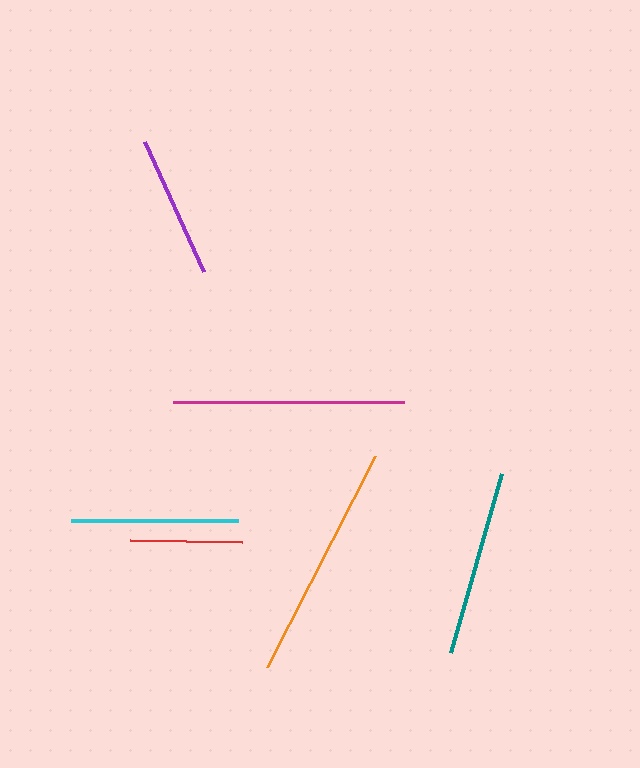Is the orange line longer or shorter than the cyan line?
The orange line is longer than the cyan line.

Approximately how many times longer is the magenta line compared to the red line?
The magenta line is approximately 2.1 times the length of the red line.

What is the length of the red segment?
The red segment is approximately 112 pixels long.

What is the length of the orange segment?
The orange segment is approximately 237 pixels long.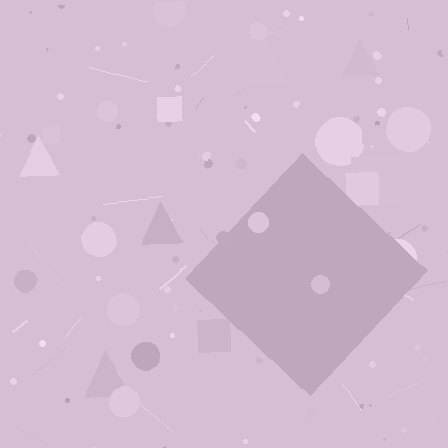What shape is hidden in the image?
A diamond is hidden in the image.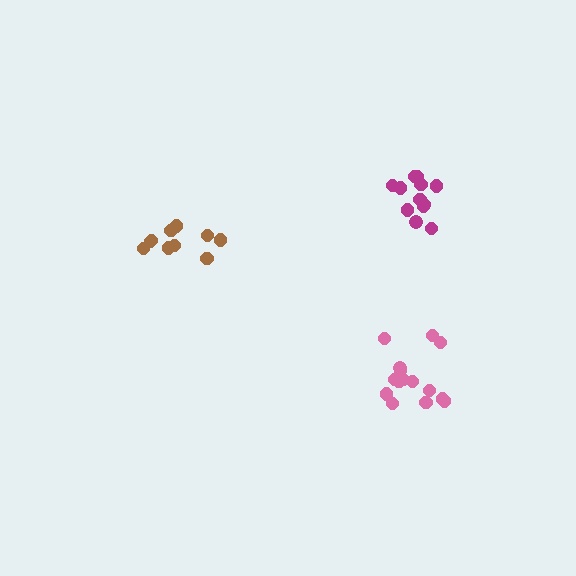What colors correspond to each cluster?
The clusters are colored: pink, brown, magenta.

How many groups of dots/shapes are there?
There are 3 groups.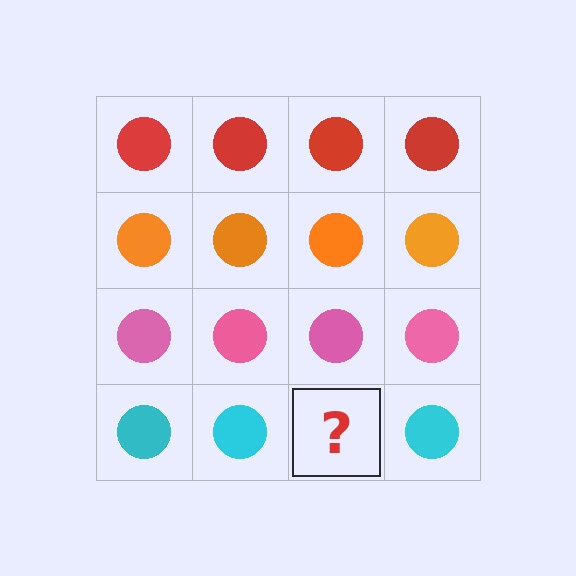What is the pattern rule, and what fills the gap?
The rule is that each row has a consistent color. The gap should be filled with a cyan circle.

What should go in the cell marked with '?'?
The missing cell should contain a cyan circle.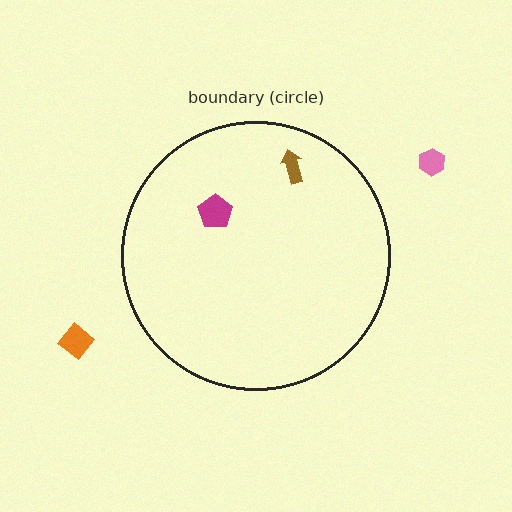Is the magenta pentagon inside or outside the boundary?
Inside.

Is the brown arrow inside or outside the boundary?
Inside.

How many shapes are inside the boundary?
2 inside, 2 outside.